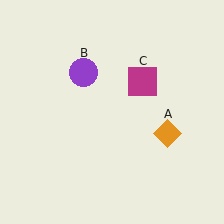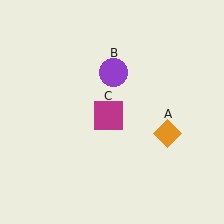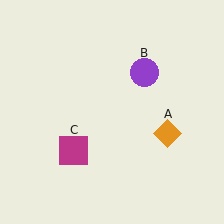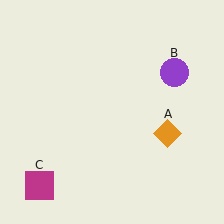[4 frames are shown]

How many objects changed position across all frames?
2 objects changed position: purple circle (object B), magenta square (object C).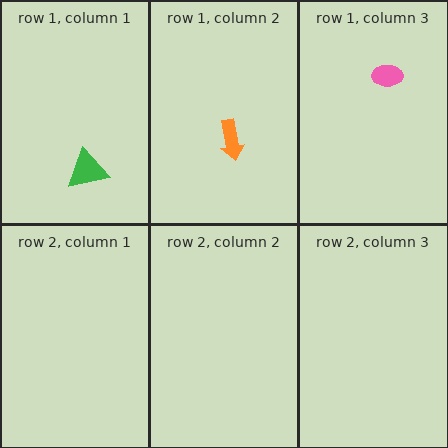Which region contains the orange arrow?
The row 1, column 2 region.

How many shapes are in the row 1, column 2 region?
1.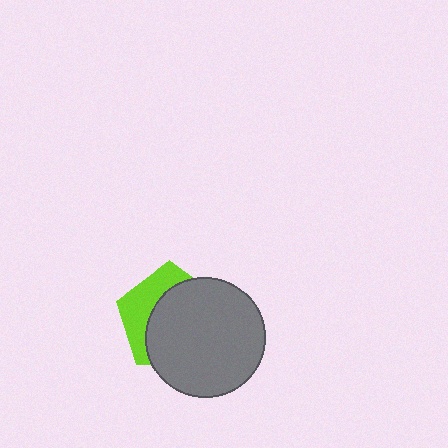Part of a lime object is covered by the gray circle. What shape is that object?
It is a pentagon.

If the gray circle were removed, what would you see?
You would see the complete lime pentagon.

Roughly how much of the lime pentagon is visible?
A small part of it is visible (roughly 35%).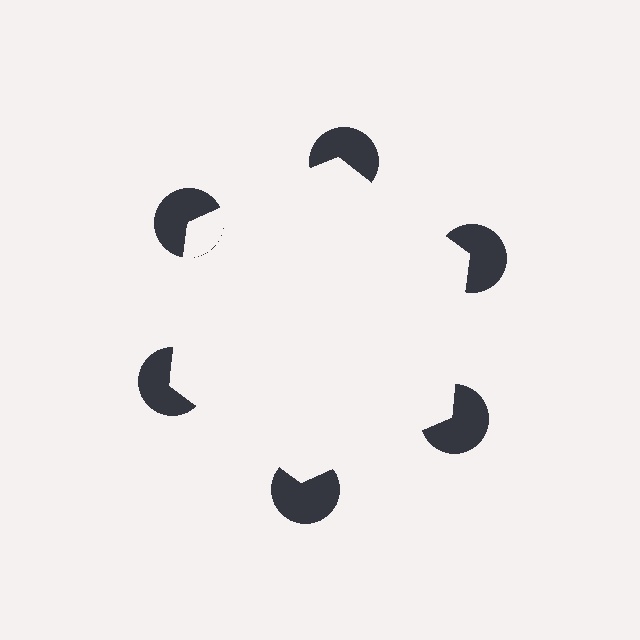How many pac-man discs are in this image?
There are 6 — one at each vertex of the illusory hexagon.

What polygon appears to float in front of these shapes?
An illusory hexagon — its edges are inferred from the aligned wedge cuts in the pac-man discs, not physically drawn.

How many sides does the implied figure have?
6 sides.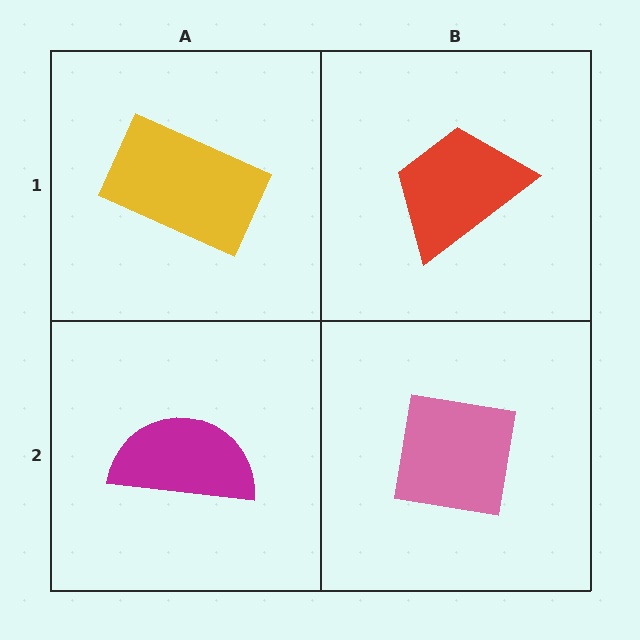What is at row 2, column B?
A pink square.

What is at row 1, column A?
A yellow rectangle.